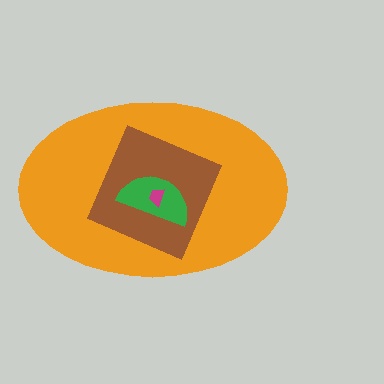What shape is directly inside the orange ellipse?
The brown diamond.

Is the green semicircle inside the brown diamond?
Yes.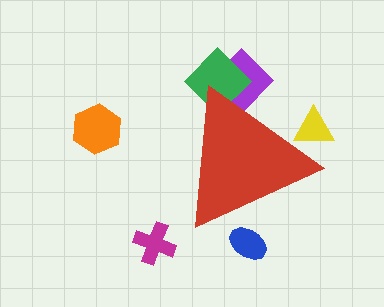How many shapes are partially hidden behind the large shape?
4 shapes are partially hidden.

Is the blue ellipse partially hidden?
Yes, the blue ellipse is partially hidden behind the red triangle.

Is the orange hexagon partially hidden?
No, the orange hexagon is fully visible.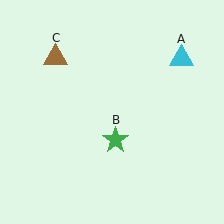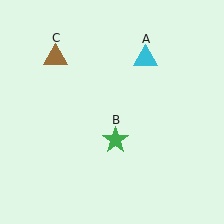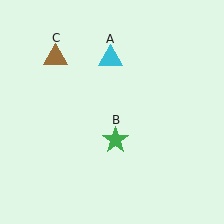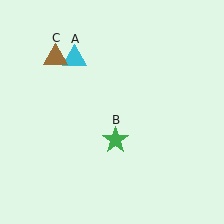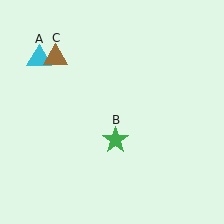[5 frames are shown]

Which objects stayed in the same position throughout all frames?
Green star (object B) and brown triangle (object C) remained stationary.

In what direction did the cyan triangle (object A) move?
The cyan triangle (object A) moved left.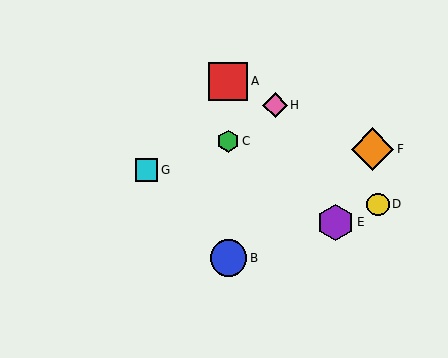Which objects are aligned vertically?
Objects A, B, C are aligned vertically.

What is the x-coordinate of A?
Object A is at x≈228.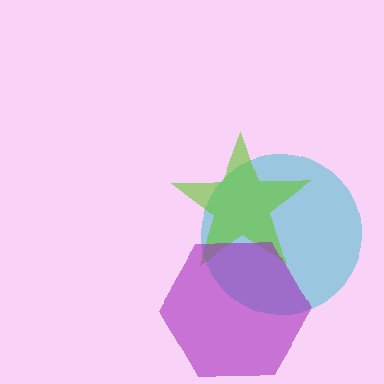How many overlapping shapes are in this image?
There are 3 overlapping shapes in the image.